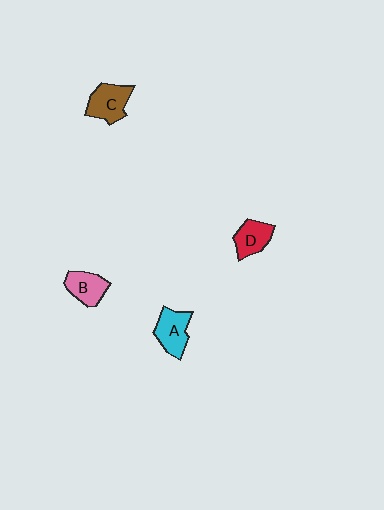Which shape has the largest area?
Shape C (brown).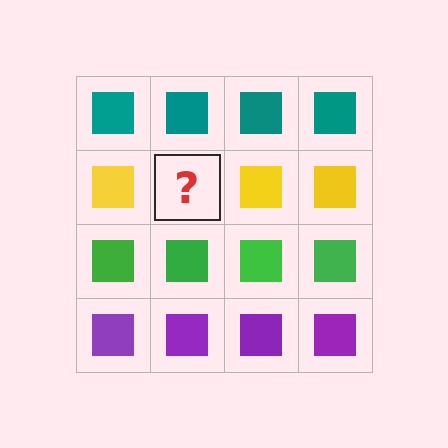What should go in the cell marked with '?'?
The missing cell should contain a yellow square.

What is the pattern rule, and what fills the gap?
The rule is that each row has a consistent color. The gap should be filled with a yellow square.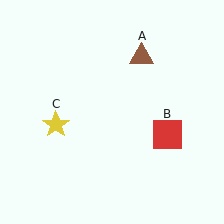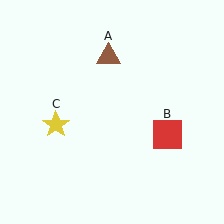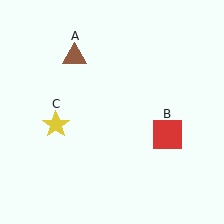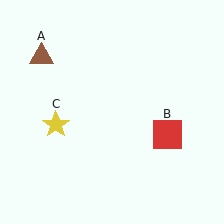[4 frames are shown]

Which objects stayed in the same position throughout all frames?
Red square (object B) and yellow star (object C) remained stationary.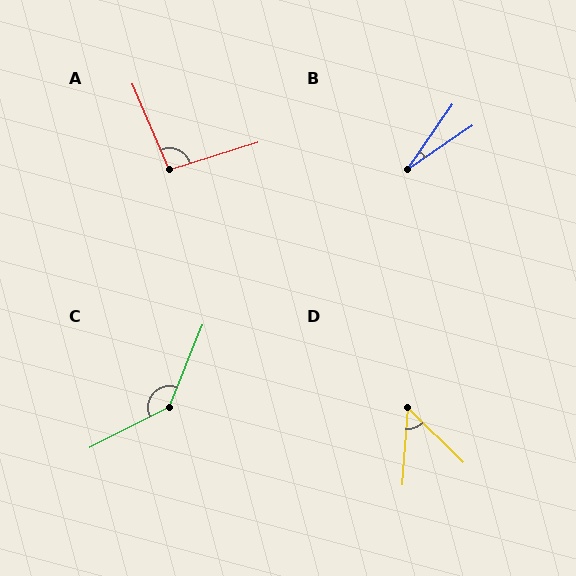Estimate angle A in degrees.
Approximately 95 degrees.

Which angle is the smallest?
B, at approximately 21 degrees.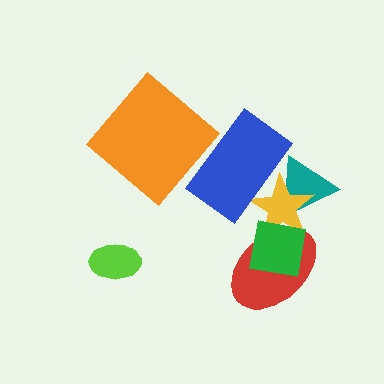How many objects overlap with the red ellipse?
2 objects overlap with the red ellipse.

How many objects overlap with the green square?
2 objects overlap with the green square.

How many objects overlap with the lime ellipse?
0 objects overlap with the lime ellipse.